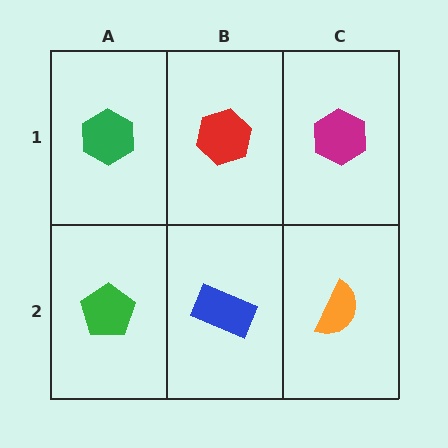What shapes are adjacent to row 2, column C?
A magenta hexagon (row 1, column C), a blue rectangle (row 2, column B).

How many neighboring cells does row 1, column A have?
2.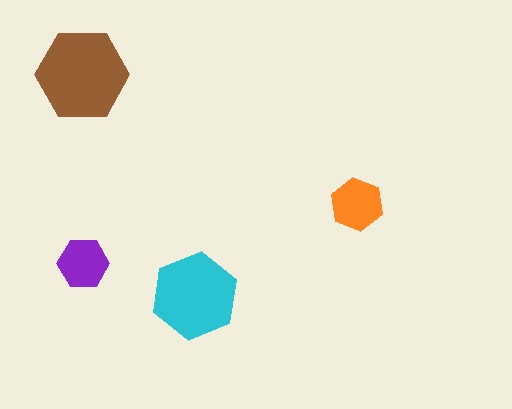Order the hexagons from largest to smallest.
the brown one, the cyan one, the orange one, the purple one.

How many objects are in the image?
There are 4 objects in the image.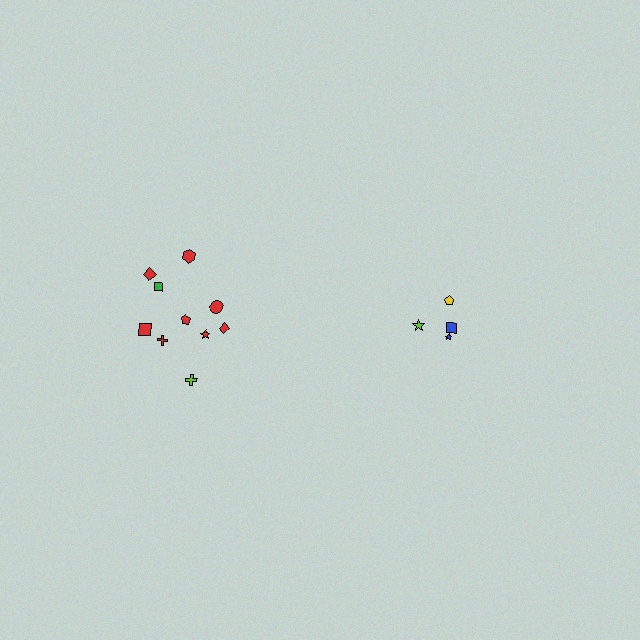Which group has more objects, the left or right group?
The left group.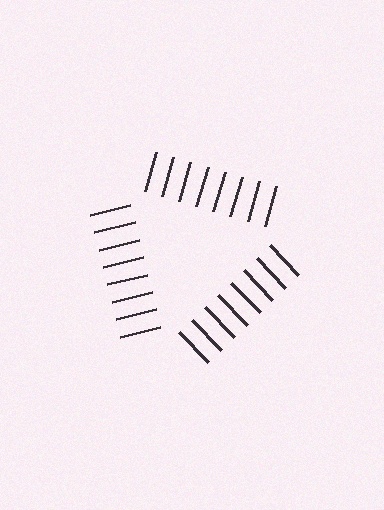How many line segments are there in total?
24 — 8 along each of the 3 edges.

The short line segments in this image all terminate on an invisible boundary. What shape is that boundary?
An illusory triangle — the line segments terminate on its edges but no continuous stroke is drawn.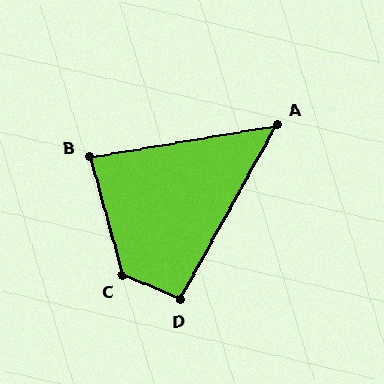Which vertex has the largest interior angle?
C, at approximately 128 degrees.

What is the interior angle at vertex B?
Approximately 84 degrees (acute).